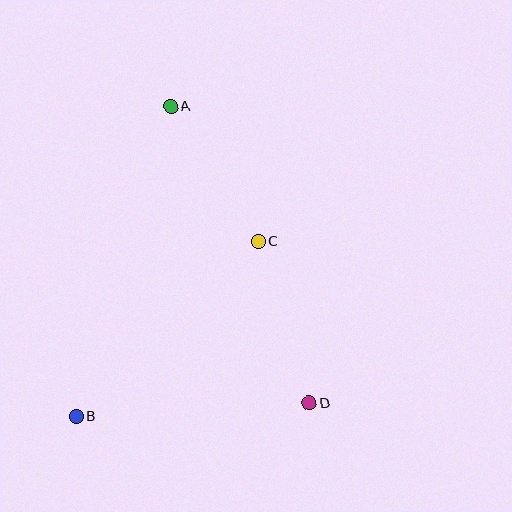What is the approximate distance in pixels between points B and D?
The distance between B and D is approximately 233 pixels.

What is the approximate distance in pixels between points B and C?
The distance between B and C is approximately 252 pixels.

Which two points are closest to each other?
Points A and C are closest to each other.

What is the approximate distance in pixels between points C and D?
The distance between C and D is approximately 170 pixels.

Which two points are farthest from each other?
Points A and D are farthest from each other.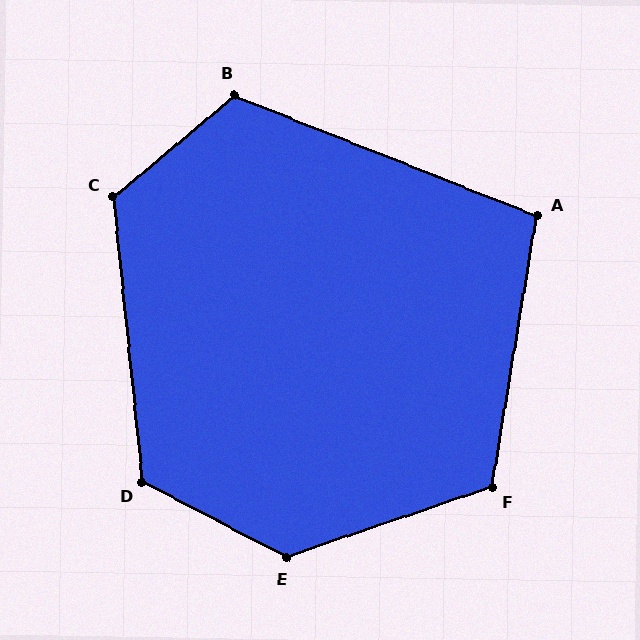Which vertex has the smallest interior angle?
A, at approximately 103 degrees.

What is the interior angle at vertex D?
Approximately 124 degrees (obtuse).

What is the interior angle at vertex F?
Approximately 118 degrees (obtuse).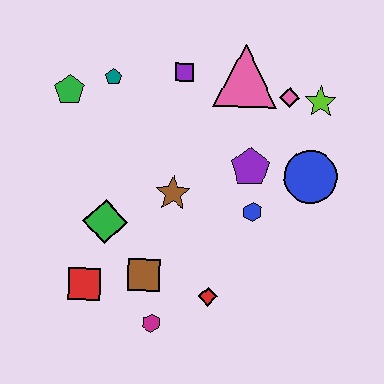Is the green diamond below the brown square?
No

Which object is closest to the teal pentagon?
The green pentagon is closest to the teal pentagon.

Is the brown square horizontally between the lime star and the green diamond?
Yes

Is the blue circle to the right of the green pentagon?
Yes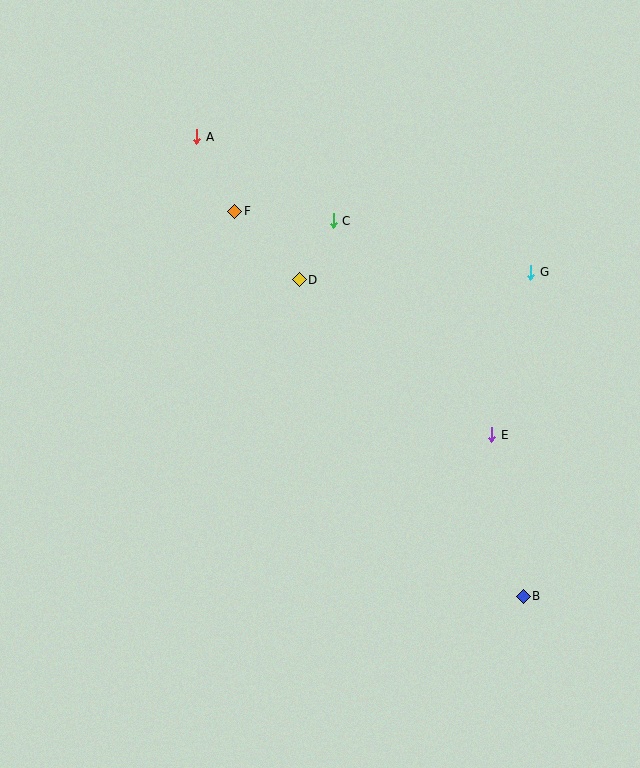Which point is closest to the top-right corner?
Point G is closest to the top-right corner.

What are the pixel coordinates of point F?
Point F is at (235, 211).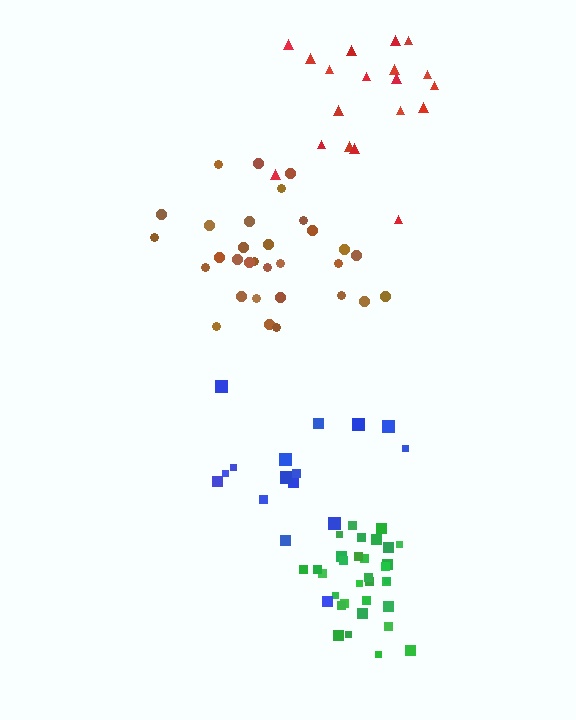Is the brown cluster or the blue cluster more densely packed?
Brown.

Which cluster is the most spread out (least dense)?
Blue.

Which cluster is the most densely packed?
Green.